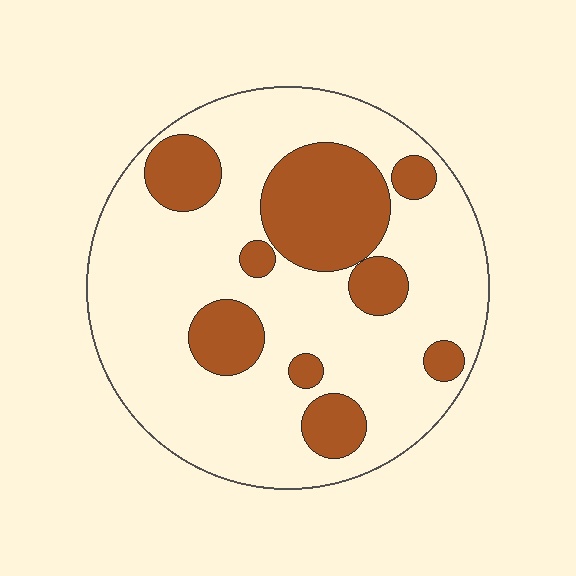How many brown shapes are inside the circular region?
9.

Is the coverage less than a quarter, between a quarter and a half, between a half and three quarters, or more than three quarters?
Between a quarter and a half.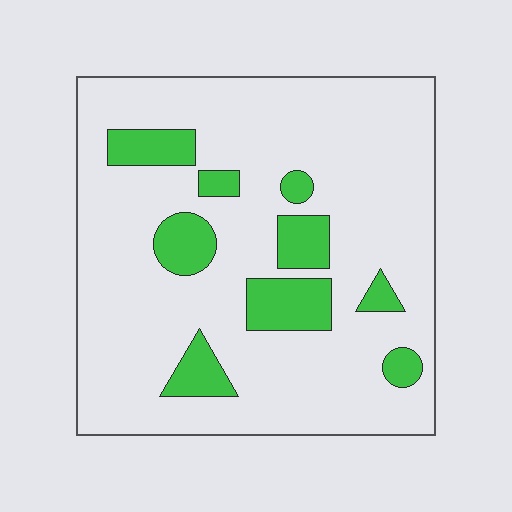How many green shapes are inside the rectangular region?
9.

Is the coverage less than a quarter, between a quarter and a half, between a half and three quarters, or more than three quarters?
Less than a quarter.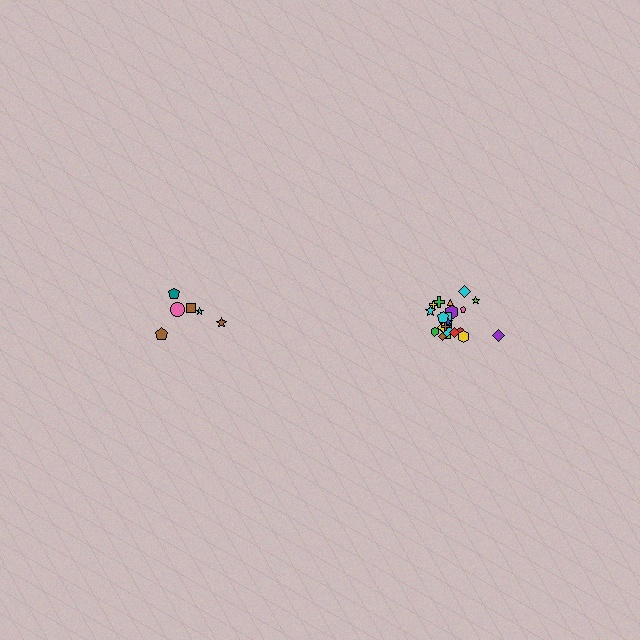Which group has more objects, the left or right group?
The right group.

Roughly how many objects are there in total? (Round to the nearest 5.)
Roughly 30 objects in total.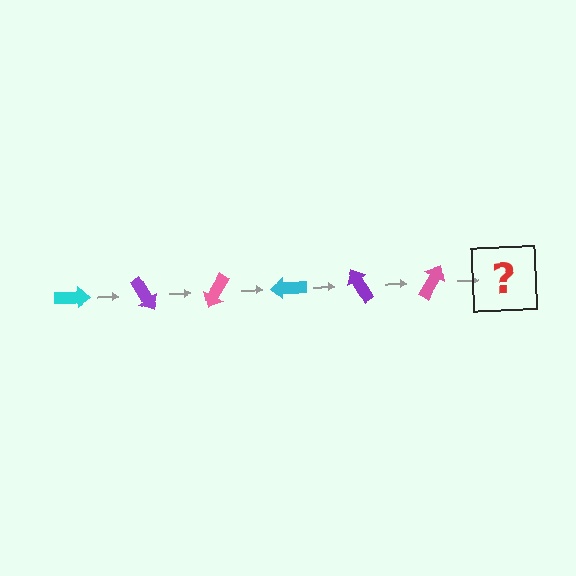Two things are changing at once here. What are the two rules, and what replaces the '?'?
The two rules are that it rotates 60 degrees each step and the color cycles through cyan, purple, and pink. The '?' should be a cyan arrow, rotated 360 degrees from the start.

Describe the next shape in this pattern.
It should be a cyan arrow, rotated 360 degrees from the start.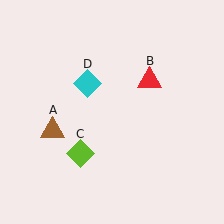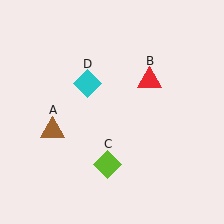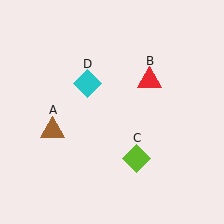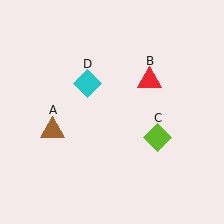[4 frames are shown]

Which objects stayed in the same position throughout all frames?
Brown triangle (object A) and red triangle (object B) and cyan diamond (object D) remained stationary.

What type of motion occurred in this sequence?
The lime diamond (object C) rotated counterclockwise around the center of the scene.